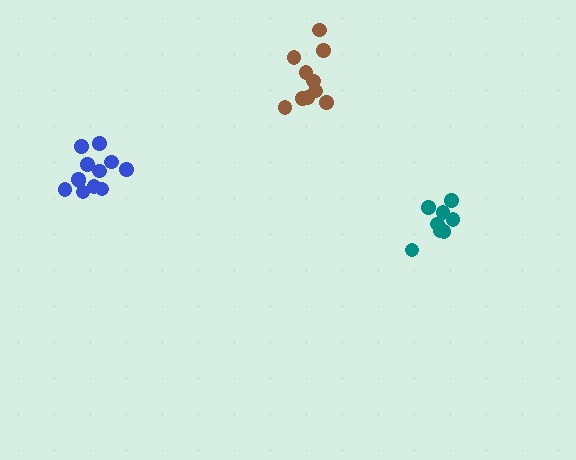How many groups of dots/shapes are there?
There are 3 groups.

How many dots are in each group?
Group 1: 8 dots, Group 2: 10 dots, Group 3: 12 dots (30 total).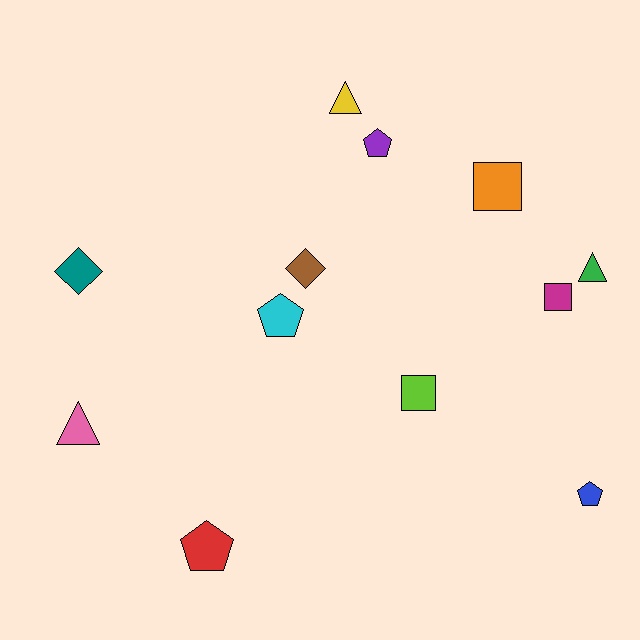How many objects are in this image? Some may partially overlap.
There are 12 objects.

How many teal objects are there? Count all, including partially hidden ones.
There is 1 teal object.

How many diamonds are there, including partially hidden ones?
There are 2 diamonds.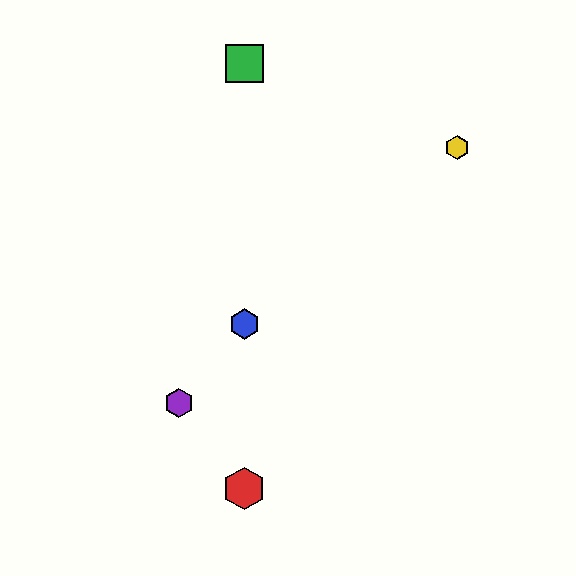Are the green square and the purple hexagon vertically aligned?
No, the green square is at x≈244 and the purple hexagon is at x≈179.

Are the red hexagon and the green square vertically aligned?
Yes, both are at x≈244.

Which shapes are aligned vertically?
The red hexagon, the blue hexagon, the green square are aligned vertically.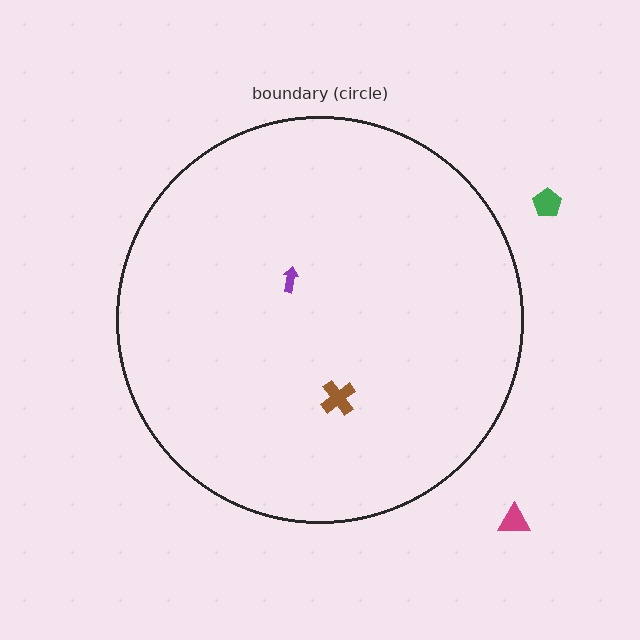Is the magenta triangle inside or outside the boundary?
Outside.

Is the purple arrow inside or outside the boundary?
Inside.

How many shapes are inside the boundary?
2 inside, 2 outside.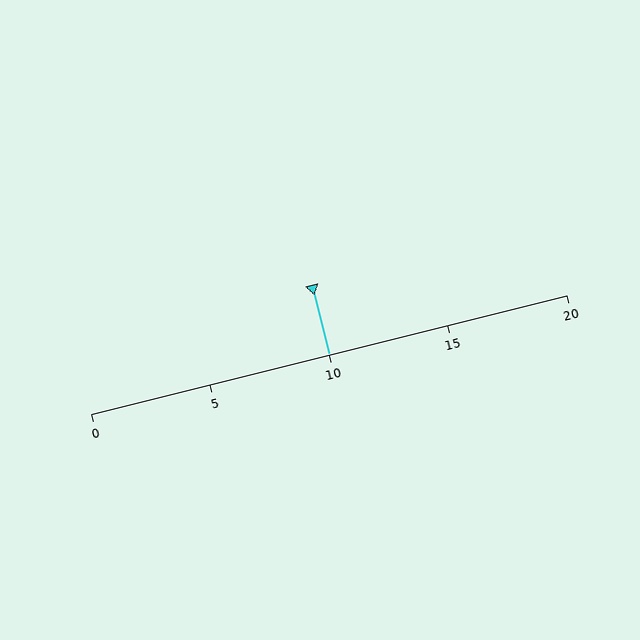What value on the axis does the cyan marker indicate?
The marker indicates approximately 10.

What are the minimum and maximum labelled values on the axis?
The axis runs from 0 to 20.